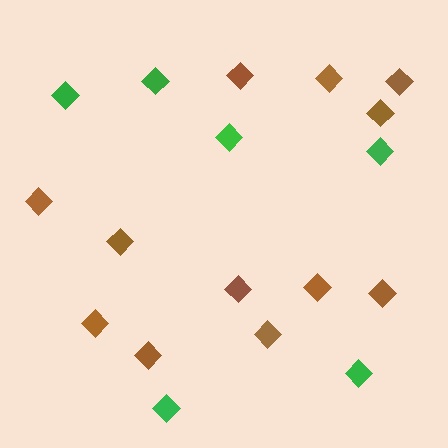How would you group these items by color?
There are 2 groups: one group of green diamonds (6) and one group of brown diamonds (12).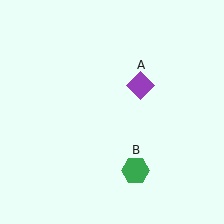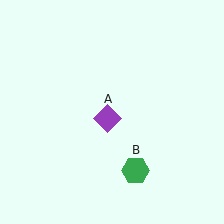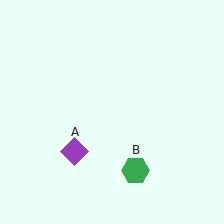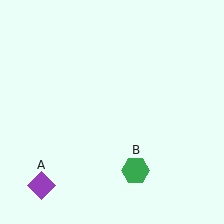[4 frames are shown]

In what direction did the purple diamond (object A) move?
The purple diamond (object A) moved down and to the left.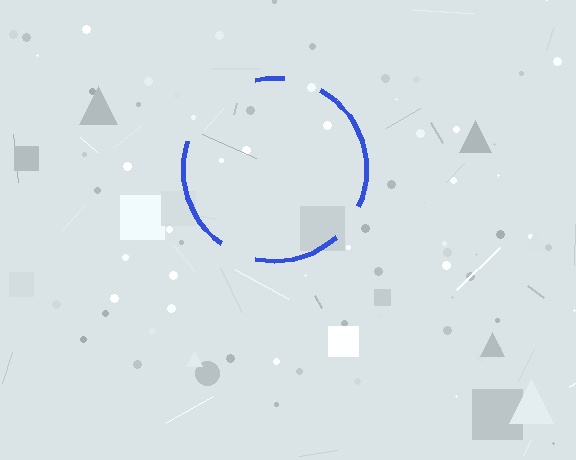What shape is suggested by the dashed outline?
The dashed outline suggests a circle.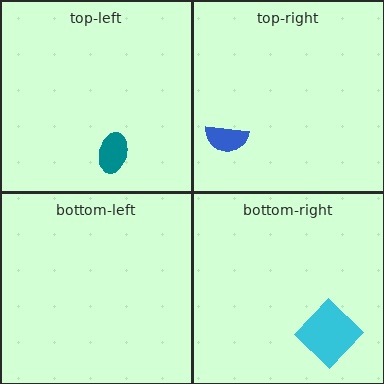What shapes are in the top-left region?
The teal ellipse.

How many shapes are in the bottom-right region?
1.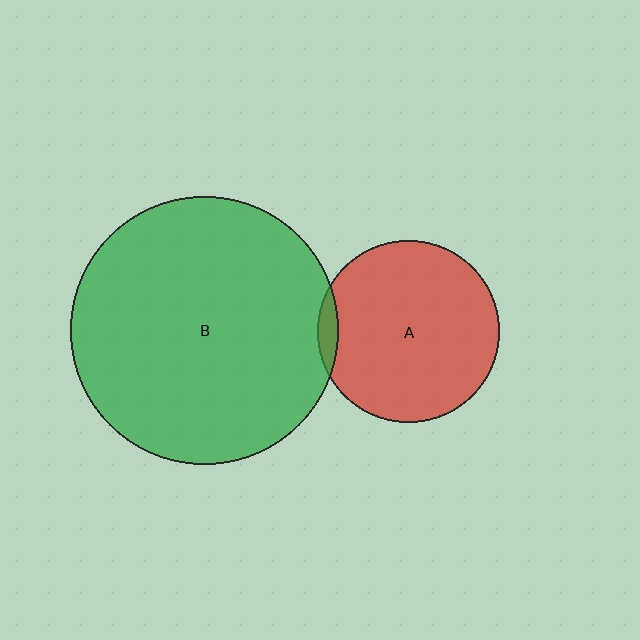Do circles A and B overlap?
Yes.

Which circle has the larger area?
Circle B (green).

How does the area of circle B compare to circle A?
Approximately 2.2 times.